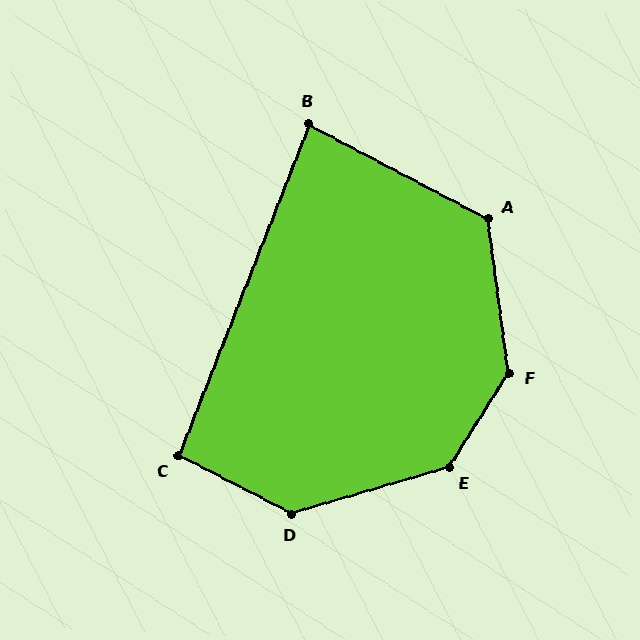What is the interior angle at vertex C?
Approximately 96 degrees (obtuse).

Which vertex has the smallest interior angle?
B, at approximately 84 degrees.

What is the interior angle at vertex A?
Approximately 125 degrees (obtuse).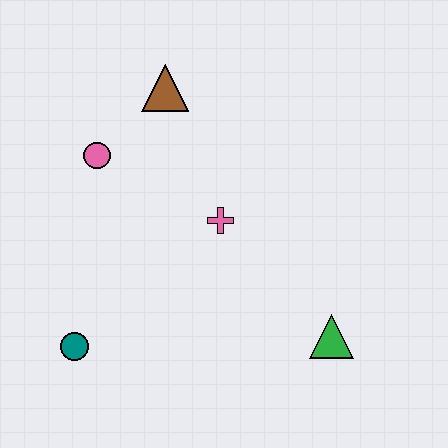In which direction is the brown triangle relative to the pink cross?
The brown triangle is above the pink cross.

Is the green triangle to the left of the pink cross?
No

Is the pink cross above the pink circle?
No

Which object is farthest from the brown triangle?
The green triangle is farthest from the brown triangle.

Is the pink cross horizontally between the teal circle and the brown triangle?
No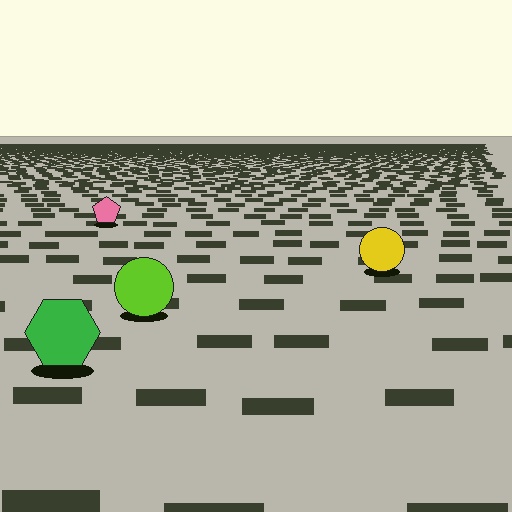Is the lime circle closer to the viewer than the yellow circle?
Yes. The lime circle is closer — you can tell from the texture gradient: the ground texture is coarser near it.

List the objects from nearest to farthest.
From nearest to farthest: the green hexagon, the lime circle, the yellow circle, the pink pentagon.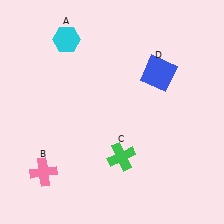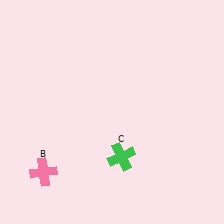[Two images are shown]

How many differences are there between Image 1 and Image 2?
There are 2 differences between the two images.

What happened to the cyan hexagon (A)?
The cyan hexagon (A) was removed in Image 2. It was in the top-left area of Image 1.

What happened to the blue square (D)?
The blue square (D) was removed in Image 2. It was in the top-right area of Image 1.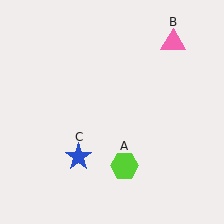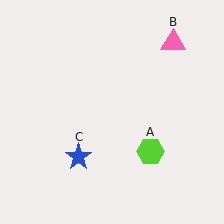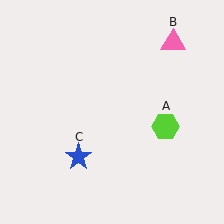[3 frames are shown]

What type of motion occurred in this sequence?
The lime hexagon (object A) rotated counterclockwise around the center of the scene.